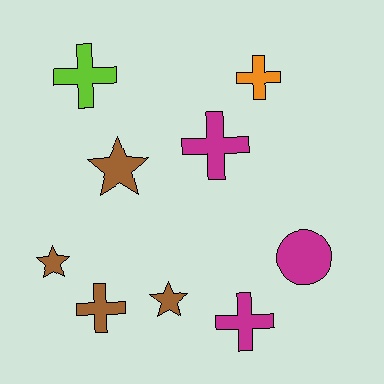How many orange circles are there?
There are no orange circles.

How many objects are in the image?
There are 9 objects.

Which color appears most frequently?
Brown, with 4 objects.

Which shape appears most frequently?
Cross, with 5 objects.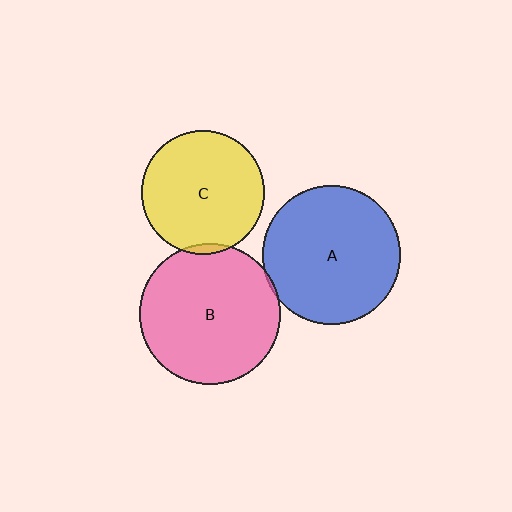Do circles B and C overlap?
Yes.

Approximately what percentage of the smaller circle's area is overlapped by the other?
Approximately 5%.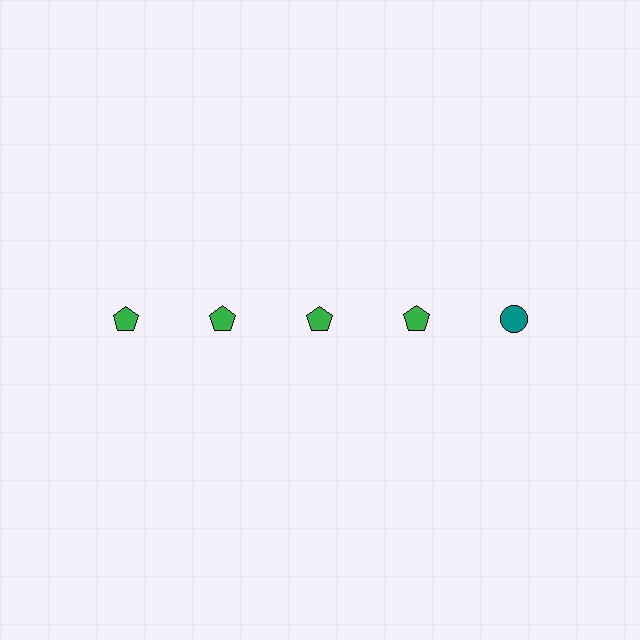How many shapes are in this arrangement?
There are 5 shapes arranged in a grid pattern.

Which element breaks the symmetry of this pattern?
The teal circle in the top row, rightmost column breaks the symmetry. All other shapes are green pentagons.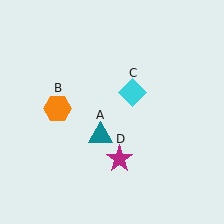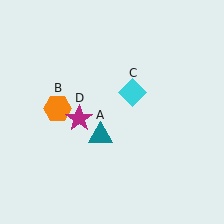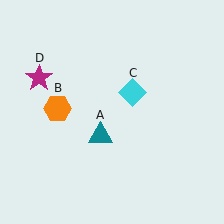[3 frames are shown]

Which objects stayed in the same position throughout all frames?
Teal triangle (object A) and orange hexagon (object B) and cyan diamond (object C) remained stationary.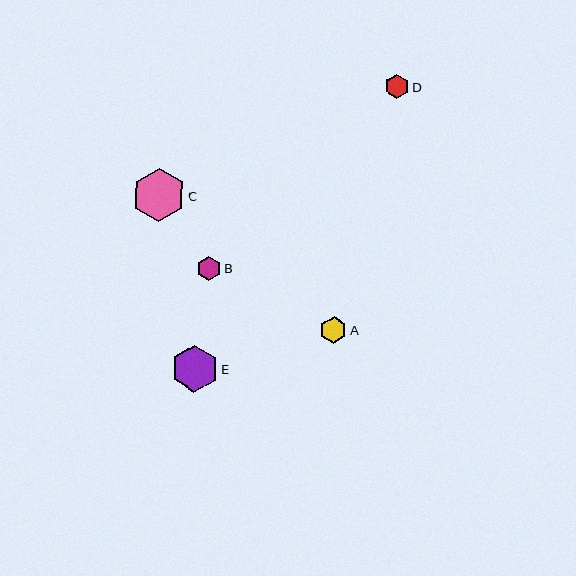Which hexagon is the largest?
Hexagon C is the largest with a size of approximately 53 pixels.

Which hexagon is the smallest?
Hexagon B is the smallest with a size of approximately 23 pixels.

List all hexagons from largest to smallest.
From largest to smallest: C, E, A, D, B.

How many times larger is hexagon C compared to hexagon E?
Hexagon C is approximately 1.1 times the size of hexagon E.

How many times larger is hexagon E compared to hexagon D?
Hexagon E is approximately 1.9 times the size of hexagon D.